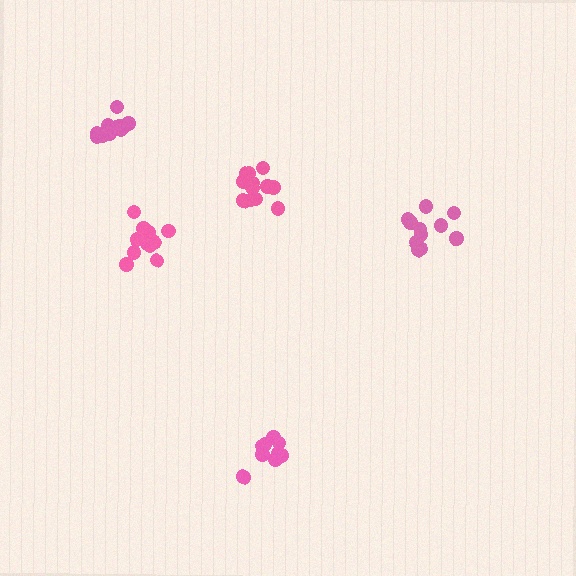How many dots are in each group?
Group 1: 11 dots, Group 2: 12 dots, Group 3: 9 dots, Group 4: 12 dots, Group 5: 13 dots (57 total).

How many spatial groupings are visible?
There are 5 spatial groupings.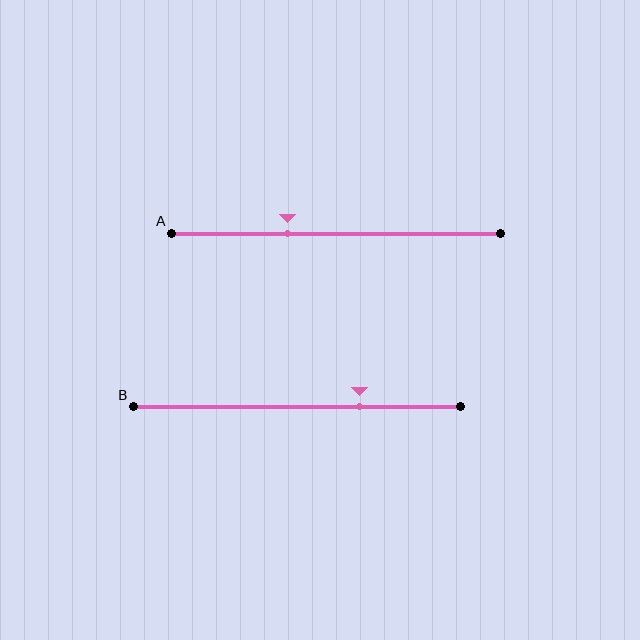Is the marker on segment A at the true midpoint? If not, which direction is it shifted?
No, the marker on segment A is shifted to the left by about 15% of the segment length.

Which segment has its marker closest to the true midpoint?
Segment A has its marker closest to the true midpoint.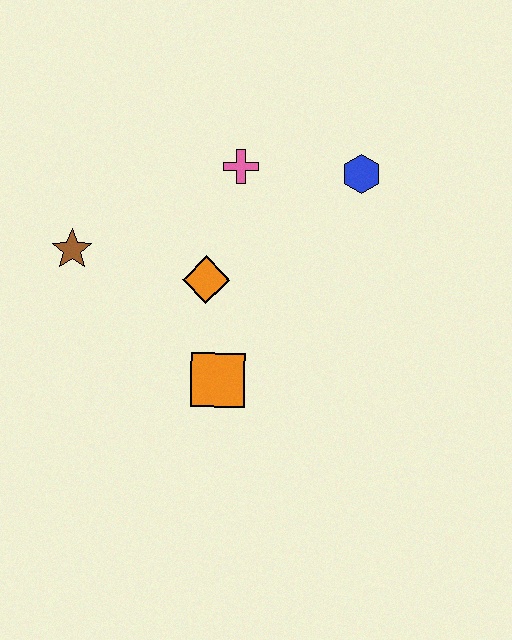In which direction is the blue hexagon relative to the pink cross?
The blue hexagon is to the right of the pink cross.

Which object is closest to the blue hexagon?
The pink cross is closest to the blue hexagon.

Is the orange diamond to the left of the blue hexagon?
Yes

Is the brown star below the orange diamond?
No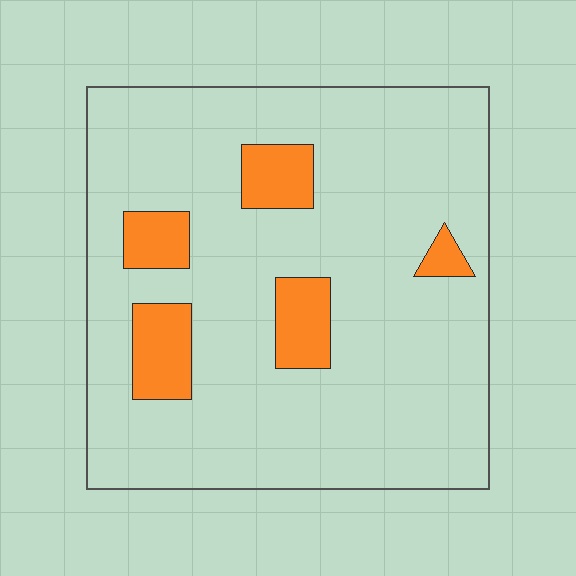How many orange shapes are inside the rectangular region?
5.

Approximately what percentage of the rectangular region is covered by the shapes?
Approximately 15%.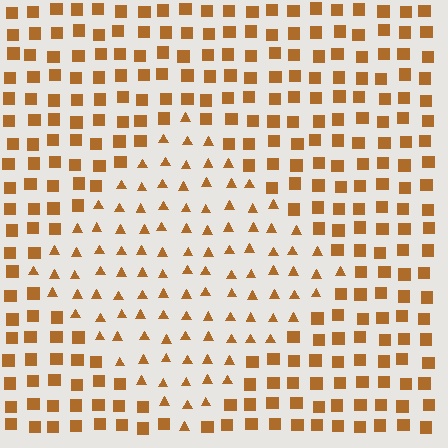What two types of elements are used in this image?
The image uses triangles inside the diamond region and squares outside it.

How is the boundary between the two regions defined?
The boundary is defined by a change in element shape: triangles inside vs. squares outside. All elements share the same color and spacing.